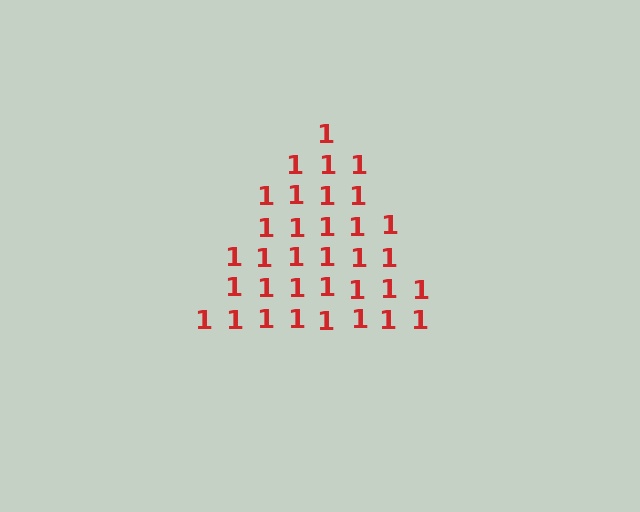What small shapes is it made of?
It is made of small digit 1's.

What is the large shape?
The large shape is a triangle.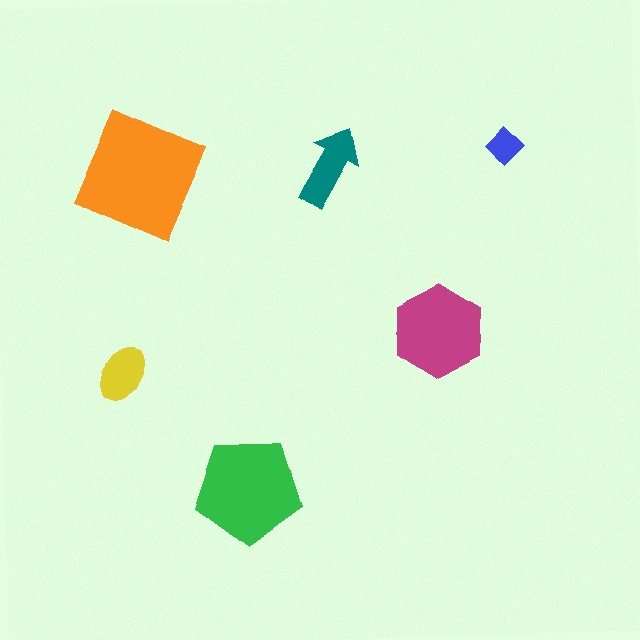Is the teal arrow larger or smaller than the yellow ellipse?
Larger.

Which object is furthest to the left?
The yellow ellipse is leftmost.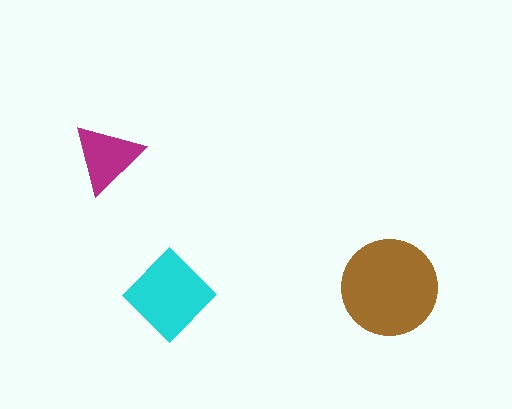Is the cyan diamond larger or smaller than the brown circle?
Smaller.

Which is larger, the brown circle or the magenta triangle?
The brown circle.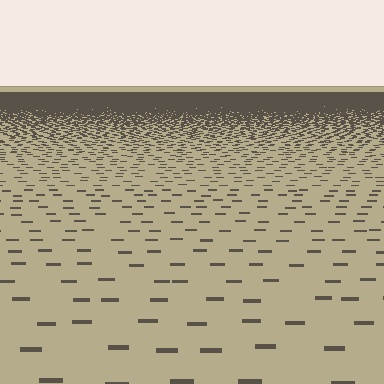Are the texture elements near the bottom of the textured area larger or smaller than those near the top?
Larger. Near the bottom, elements are closer to the viewer and appear at a bigger on-screen size.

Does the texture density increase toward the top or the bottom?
Density increases toward the top.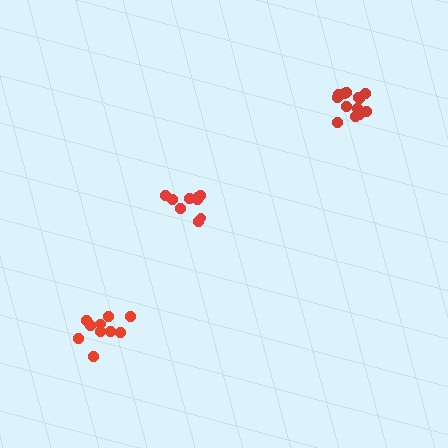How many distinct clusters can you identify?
There are 3 distinct clusters.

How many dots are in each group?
Group 1: 9 dots, Group 2: 13 dots, Group 3: 10 dots (32 total).